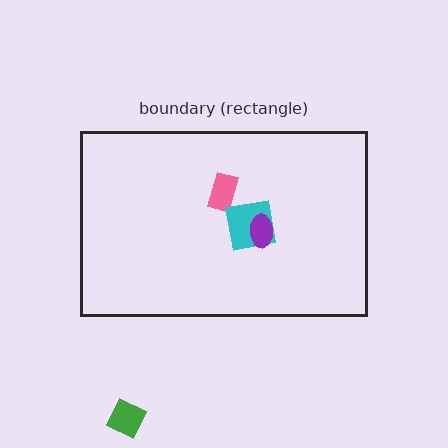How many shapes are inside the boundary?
3 inside, 1 outside.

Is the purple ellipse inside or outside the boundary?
Inside.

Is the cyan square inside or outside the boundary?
Inside.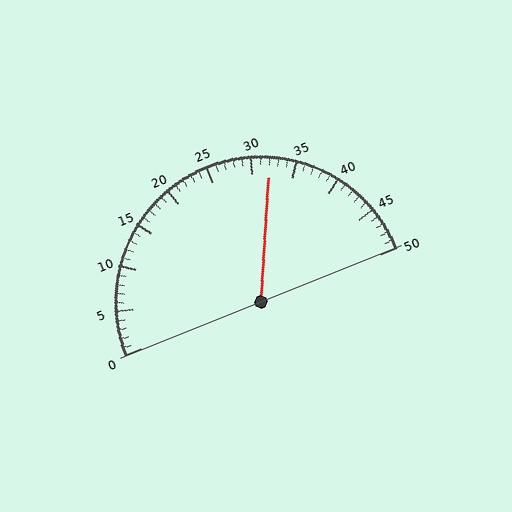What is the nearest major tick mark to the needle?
The nearest major tick mark is 30.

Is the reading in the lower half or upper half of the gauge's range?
The reading is in the upper half of the range (0 to 50).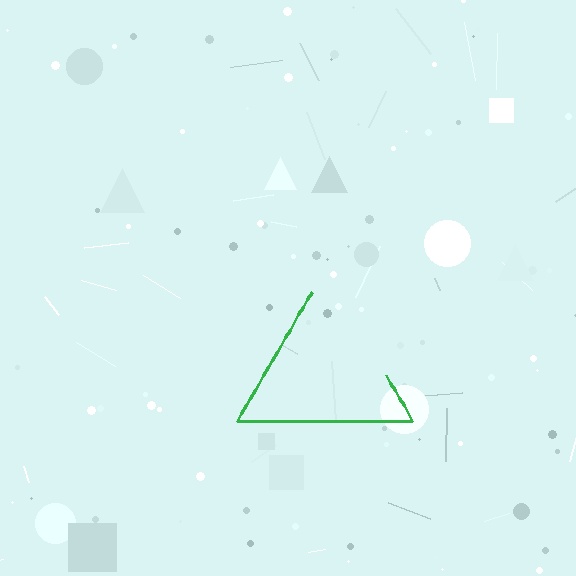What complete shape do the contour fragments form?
The contour fragments form a triangle.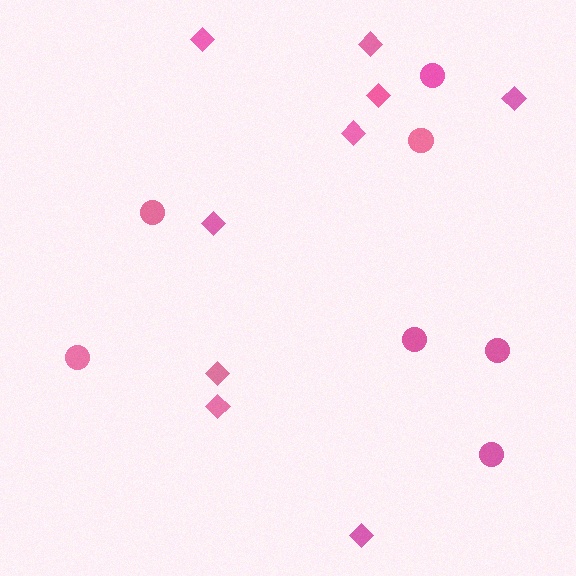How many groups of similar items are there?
There are 2 groups: one group of diamonds (9) and one group of circles (7).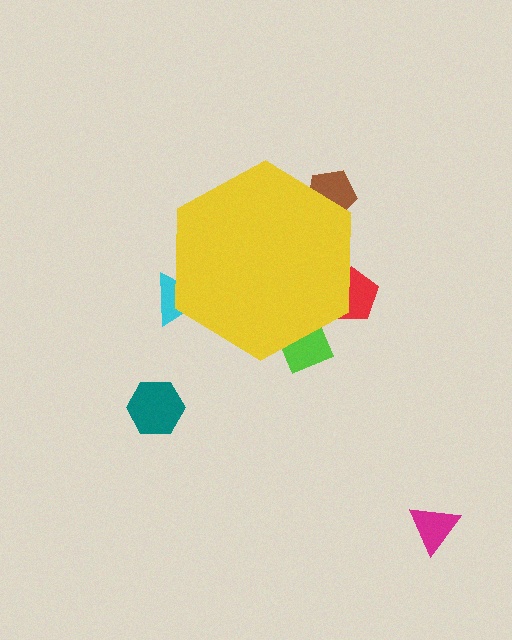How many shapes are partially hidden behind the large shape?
4 shapes are partially hidden.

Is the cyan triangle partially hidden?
Yes, the cyan triangle is partially hidden behind the yellow hexagon.